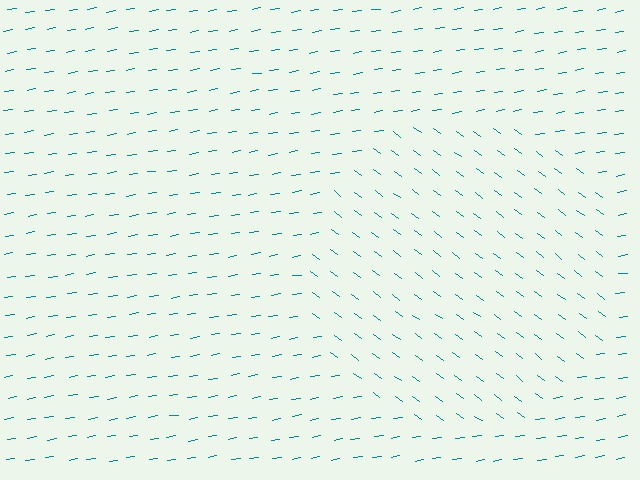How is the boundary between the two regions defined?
The boundary is defined purely by a change in line orientation (approximately 45 degrees difference). All lines are the same color and thickness.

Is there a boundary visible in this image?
Yes, there is a texture boundary formed by a change in line orientation.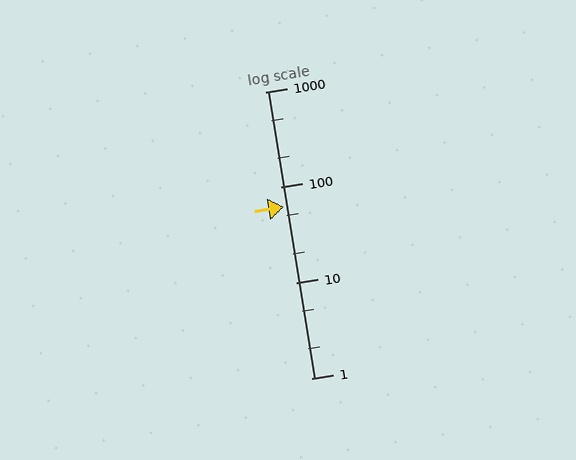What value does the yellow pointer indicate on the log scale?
The pointer indicates approximately 63.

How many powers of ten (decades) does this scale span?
The scale spans 3 decades, from 1 to 1000.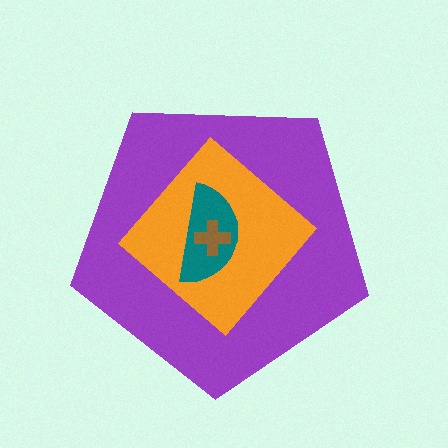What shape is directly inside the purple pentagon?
The orange diamond.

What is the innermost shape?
The brown cross.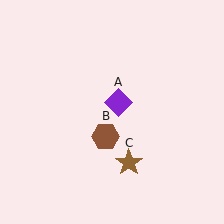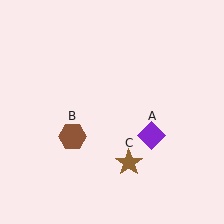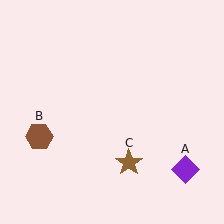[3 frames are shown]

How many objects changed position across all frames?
2 objects changed position: purple diamond (object A), brown hexagon (object B).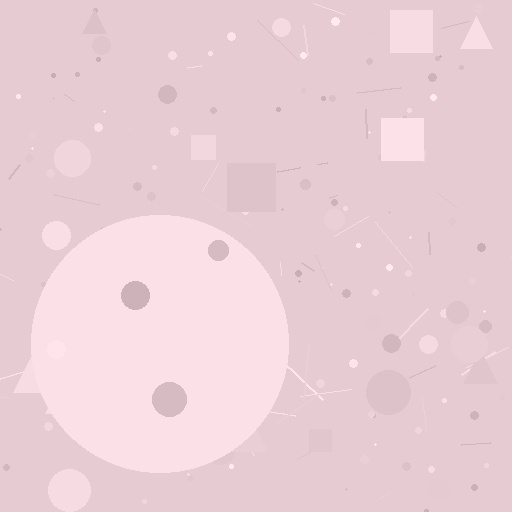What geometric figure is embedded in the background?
A circle is embedded in the background.